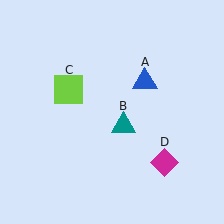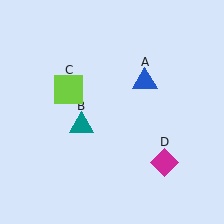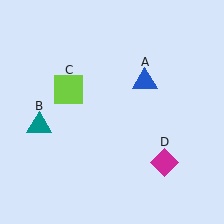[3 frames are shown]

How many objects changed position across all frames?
1 object changed position: teal triangle (object B).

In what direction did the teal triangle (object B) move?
The teal triangle (object B) moved left.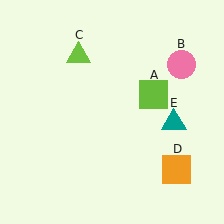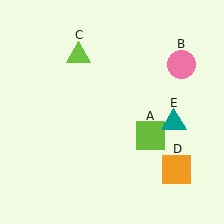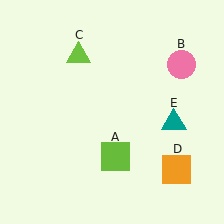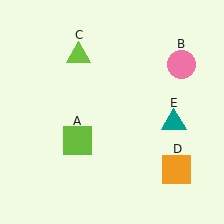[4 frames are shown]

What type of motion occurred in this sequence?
The lime square (object A) rotated clockwise around the center of the scene.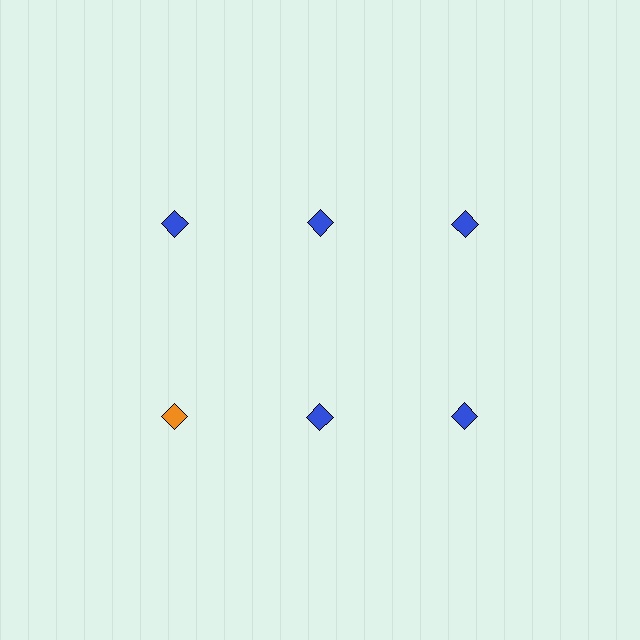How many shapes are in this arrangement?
There are 6 shapes arranged in a grid pattern.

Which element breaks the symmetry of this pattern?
The orange diamond in the second row, leftmost column breaks the symmetry. All other shapes are blue diamonds.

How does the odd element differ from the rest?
It has a different color: orange instead of blue.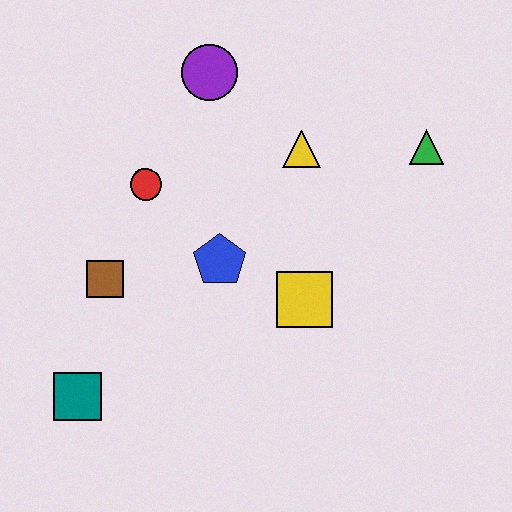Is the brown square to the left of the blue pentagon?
Yes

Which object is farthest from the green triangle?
The teal square is farthest from the green triangle.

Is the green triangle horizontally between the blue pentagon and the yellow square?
No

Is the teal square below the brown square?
Yes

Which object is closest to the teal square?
The brown square is closest to the teal square.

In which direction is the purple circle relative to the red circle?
The purple circle is above the red circle.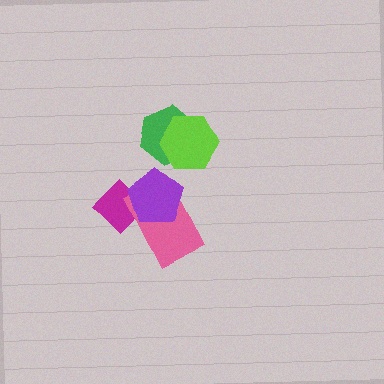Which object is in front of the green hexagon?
The lime hexagon is in front of the green hexagon.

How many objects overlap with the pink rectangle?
2 objects overlap with the pink rectangle.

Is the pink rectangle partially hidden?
Yes, it is partially covered by another shape.